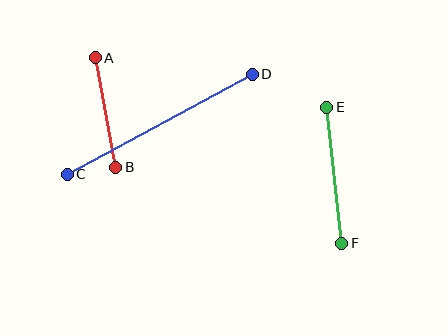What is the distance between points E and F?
The distance is approximately 137 pixels.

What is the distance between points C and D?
The distance is approximately 210 pixels.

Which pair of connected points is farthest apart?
Points C and D are farthest apart.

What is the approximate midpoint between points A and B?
The midpoint is at approximately (105, 112) pixels.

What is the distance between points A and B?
The distance is approximately 111 pixels.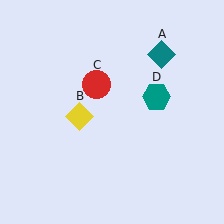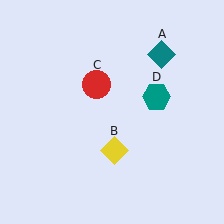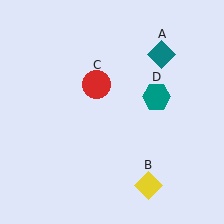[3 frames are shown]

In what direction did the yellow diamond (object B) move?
The yellow diamond (object B) moved down and to the right.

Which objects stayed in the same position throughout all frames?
Teal diamond (object A) and red circle (object C) and teal hexagon (object D) remained stationary.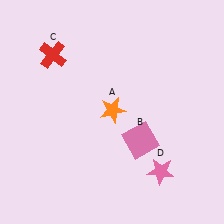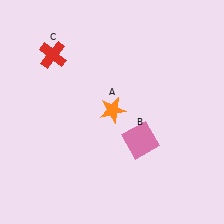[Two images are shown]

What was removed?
The pink star (D) was removed in Image 2.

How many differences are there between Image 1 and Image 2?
There is 1 difference between the two images.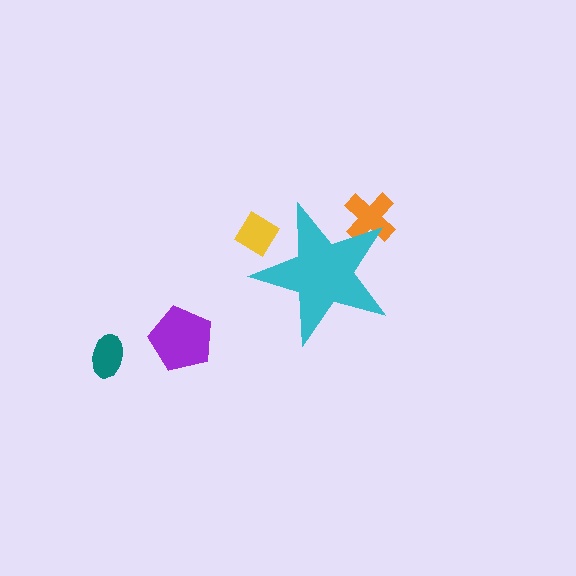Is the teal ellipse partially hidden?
No, the teal ellipse is fully visible.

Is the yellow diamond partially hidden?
Yes, the yellow diamond is partially hidden behind the cyan star.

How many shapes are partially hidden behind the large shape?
2 shapes are partially hidden.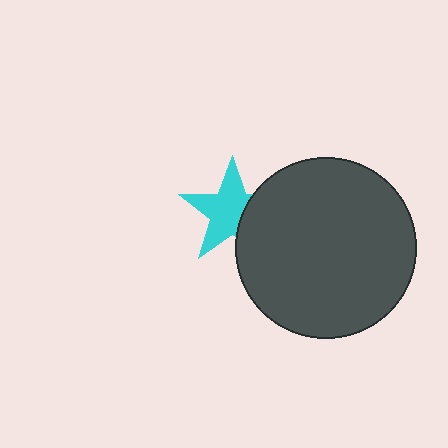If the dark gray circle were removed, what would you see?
You would see the complete cyan star.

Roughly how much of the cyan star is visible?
Most of it is visible (roughly 68%).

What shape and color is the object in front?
The object in front is a dark gray circle.